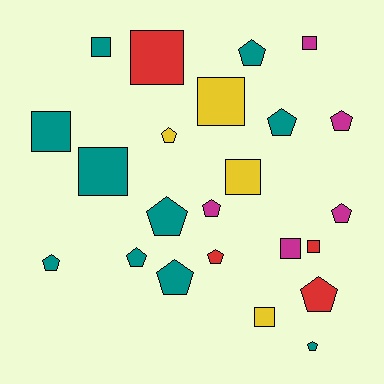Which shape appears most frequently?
Pentagon, with 13 objects.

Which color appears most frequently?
Teal, with 10 objects.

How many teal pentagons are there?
There are 7 teal pentagons.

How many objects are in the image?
There are 23 objects.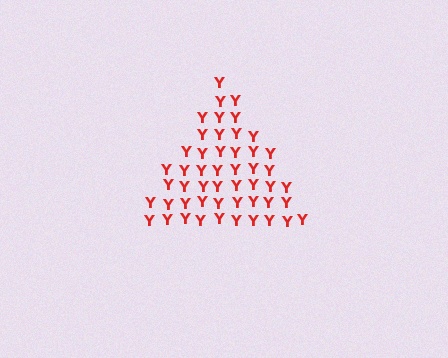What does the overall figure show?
The overall figure shows a triangle.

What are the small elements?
The small elements are letter Y's.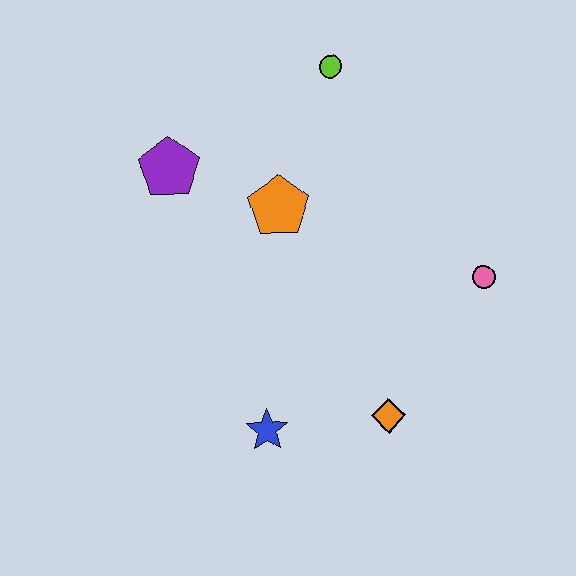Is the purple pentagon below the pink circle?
No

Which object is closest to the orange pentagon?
The purple pentagon is closest to the orange pentagon.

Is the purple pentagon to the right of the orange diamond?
No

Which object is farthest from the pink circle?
The purple pentagon is farthest from the pink circle.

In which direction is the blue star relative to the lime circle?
The blue star is below the lime circle.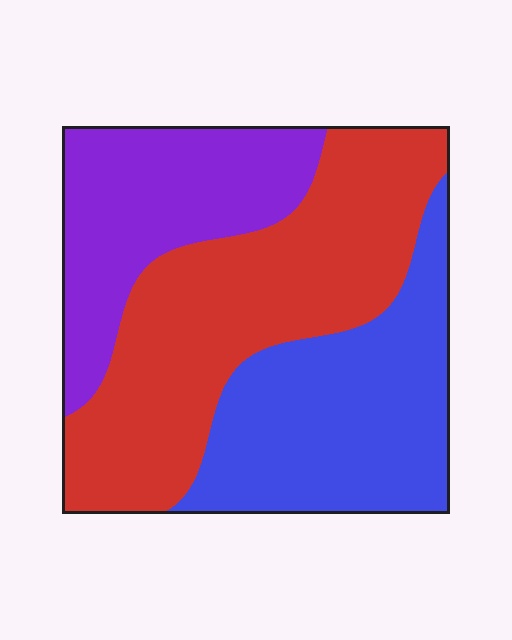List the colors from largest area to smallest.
From largest to smallest: red, blue, purple.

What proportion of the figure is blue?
Blue covers roughly 30% of the figure.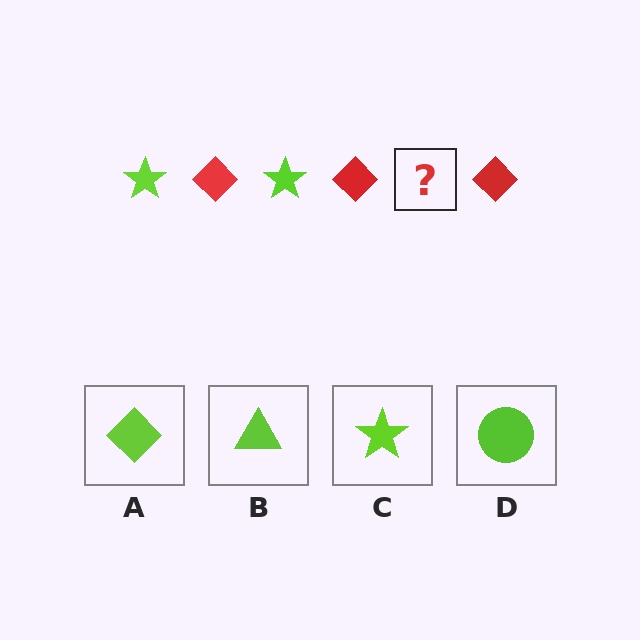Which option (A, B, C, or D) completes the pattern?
C.